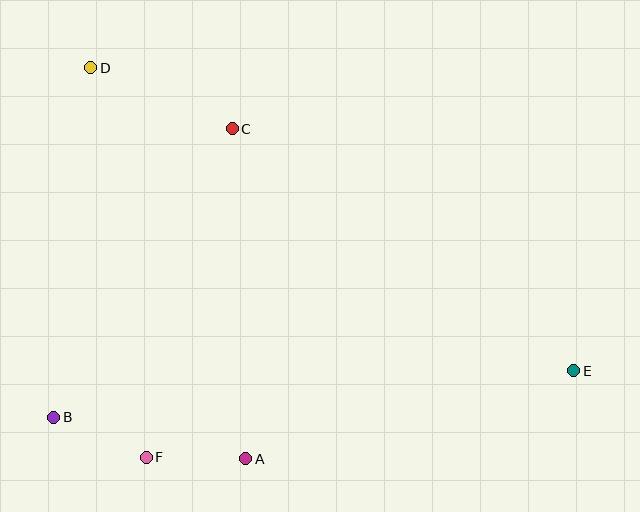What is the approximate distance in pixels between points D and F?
The distance between D and F is approximately 393 pixels.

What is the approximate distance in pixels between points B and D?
The distance between B and D is approximately 351 pixels.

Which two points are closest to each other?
Points A and F are closest to each other.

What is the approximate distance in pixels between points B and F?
The distance between B and F is approximately 101 pixels.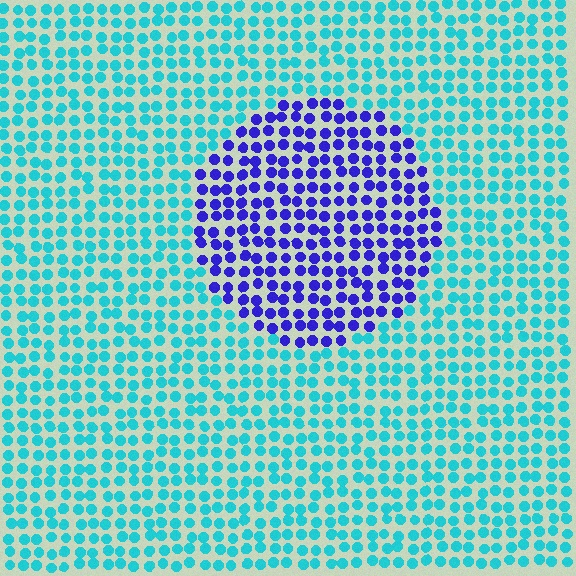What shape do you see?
I see a circle.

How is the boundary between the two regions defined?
The boundary is defined purely by a slight shift in hue (about 64 degrees). Spacing, size, and orientation are identical on both sides.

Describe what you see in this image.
The image is filled with small cyan elements in a uniform arrangement. A circle-shaped region is visible where the elements are tinted to a slightly different hue, forming a subtle color boundary.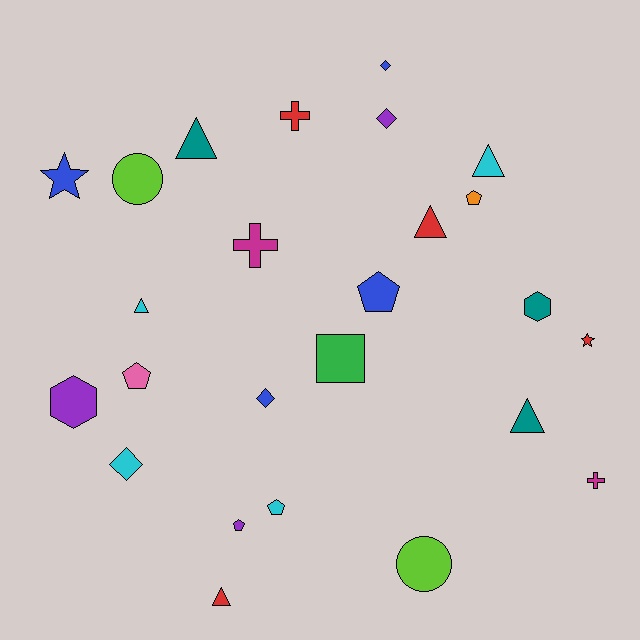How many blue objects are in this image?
There are 4 blue objects.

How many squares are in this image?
There is 1 square.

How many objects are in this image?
There are 25 objects.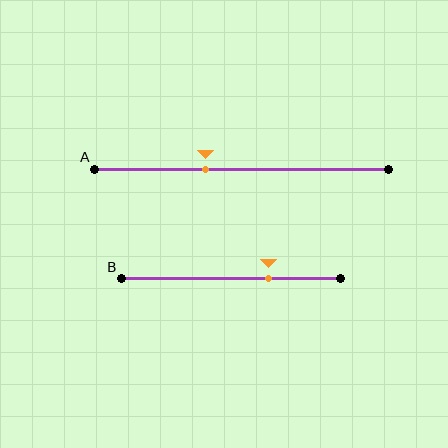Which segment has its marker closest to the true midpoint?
Segment A has its marker closest to the true midpoint.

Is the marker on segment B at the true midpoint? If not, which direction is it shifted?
No, the marker on segment B is shifted to the right by about 17% of the segment length.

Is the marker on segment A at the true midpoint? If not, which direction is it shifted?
No, the marker on segment A is shifted to the left by about 12% of the segment length.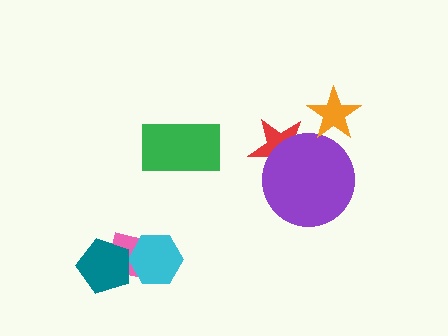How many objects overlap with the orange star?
0 objects overlap with the orange star.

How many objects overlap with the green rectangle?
0 objects overlap with the green rectangle.